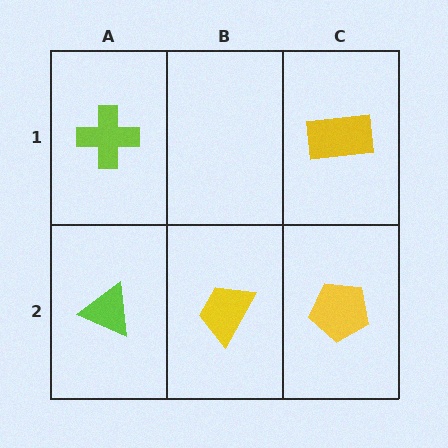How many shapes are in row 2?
3 shapes.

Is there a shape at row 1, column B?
No, that cell is empty.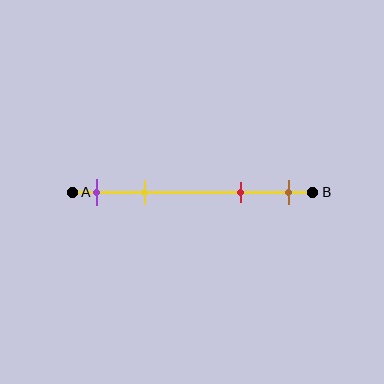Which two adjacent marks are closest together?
The purple and yellow marks are the closest adjacent pair.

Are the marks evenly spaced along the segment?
No, the marks are not evenly spaced.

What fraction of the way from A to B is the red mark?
The red mark is approximately 70% (0.7) of the way from A to B.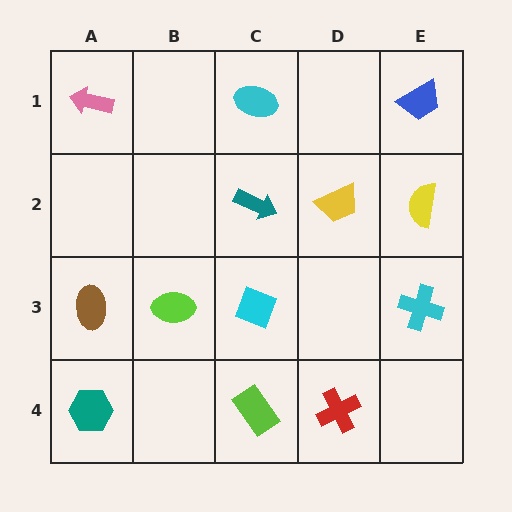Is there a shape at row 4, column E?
No, that cell is empty.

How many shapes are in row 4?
3 shapes.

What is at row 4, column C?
A lime rectangle.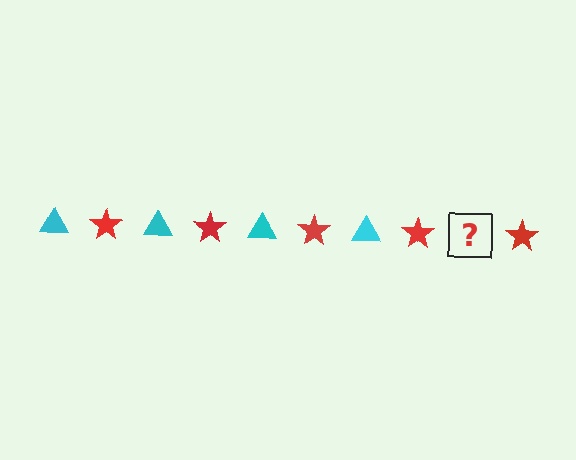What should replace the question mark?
The question mark should be replaced with a cyan triangle.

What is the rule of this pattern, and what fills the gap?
The rule is that the pattern alternates between cyan triangle and red star. The gap should be filled with a cyan triangle.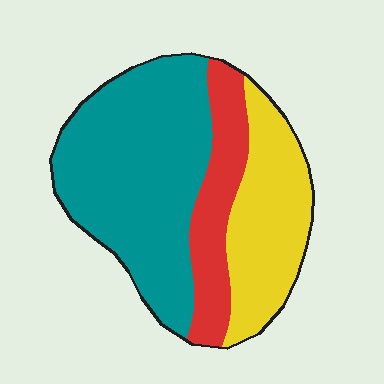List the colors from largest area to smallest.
From largest to smallest: teal, yellow, red.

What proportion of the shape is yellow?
Yellow takes up about one quarter (1/4) of the shape.